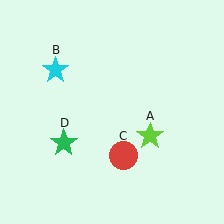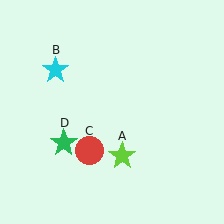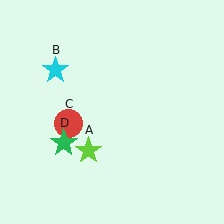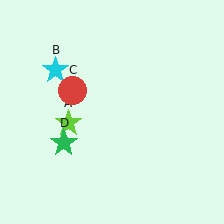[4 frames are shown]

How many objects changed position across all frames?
2 objects changed position: lime star (object A), red circle (object C).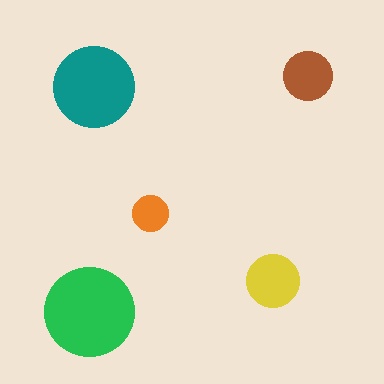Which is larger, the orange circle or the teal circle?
The teal one.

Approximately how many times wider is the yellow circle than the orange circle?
About 1.5 times wider.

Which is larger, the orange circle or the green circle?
The green one.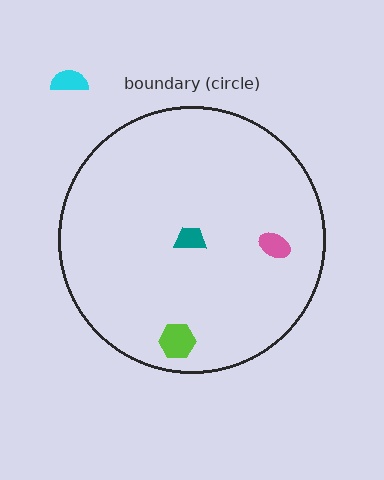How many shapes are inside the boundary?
3 inside, 1 outside.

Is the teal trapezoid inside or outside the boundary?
Inside.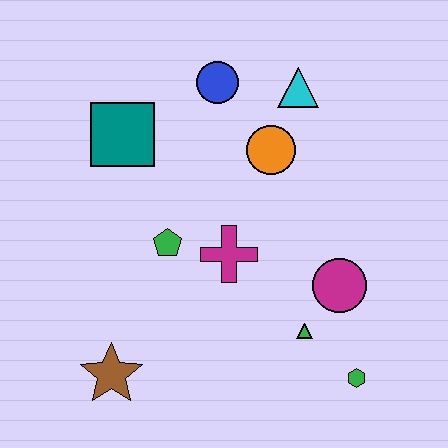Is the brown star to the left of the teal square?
Yes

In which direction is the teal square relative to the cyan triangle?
The teal square is to the left of the cyan triangle.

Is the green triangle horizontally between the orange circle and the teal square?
No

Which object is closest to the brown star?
The green pentagon is closest to the brown star.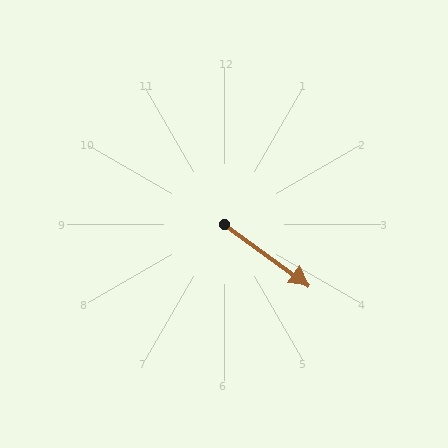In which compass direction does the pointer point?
Southeast.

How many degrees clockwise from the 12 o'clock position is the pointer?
Approximately 126 degrees.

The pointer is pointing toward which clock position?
Roughly 4 o'clock.